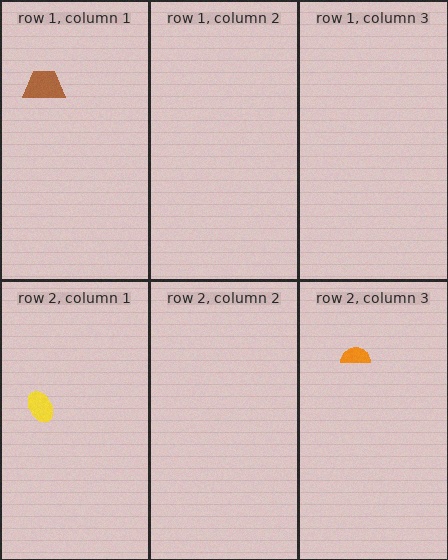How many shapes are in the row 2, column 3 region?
1.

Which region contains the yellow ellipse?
The row 2, column 1 region.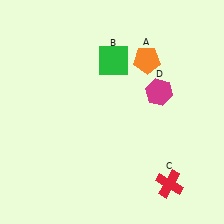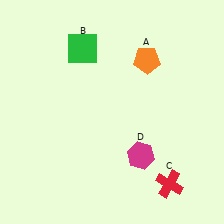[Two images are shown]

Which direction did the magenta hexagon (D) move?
The magenta hexagon (D) moved down.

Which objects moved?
The objects that moved are: the green square (B), the magenta hexagon (D).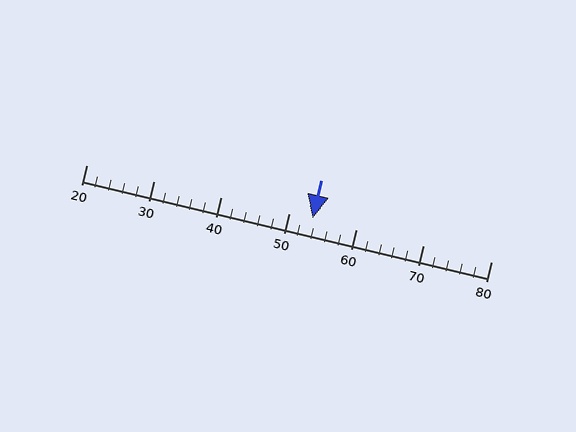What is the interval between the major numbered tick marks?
The major tick marks are spaced 10 units apart.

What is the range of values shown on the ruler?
The ruler shows values from 20 to 80.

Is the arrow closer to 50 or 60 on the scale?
The arrow is closer to 50.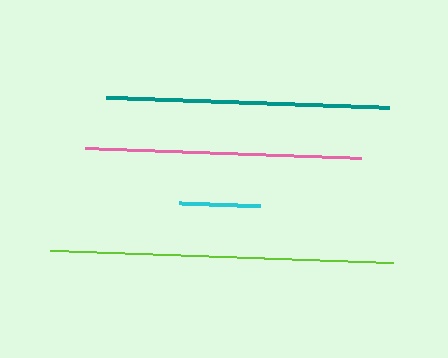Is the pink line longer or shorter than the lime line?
The lime line is longer than the pink line.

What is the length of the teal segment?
The teal segment is approximately 283 pixels long.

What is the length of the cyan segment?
The cyan segment is approximately 81 pixels long.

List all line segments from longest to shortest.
From longest to shortest: lime, teal, pink, cyan.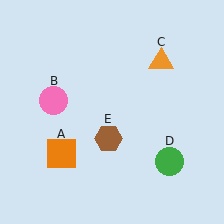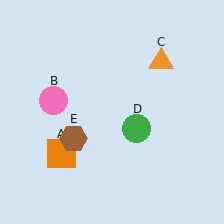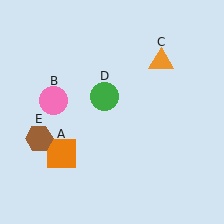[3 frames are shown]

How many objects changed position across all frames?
2 objects changed position: green circle (object D), brown hexagon (object E).